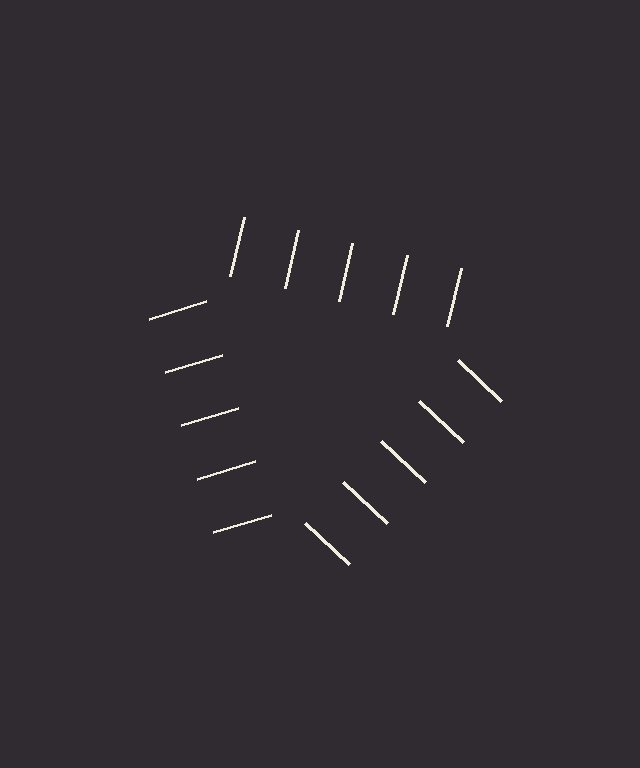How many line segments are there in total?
15 — 5 along each of the 3 edges.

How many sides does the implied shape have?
3 sides — the line-ends trace a triangle.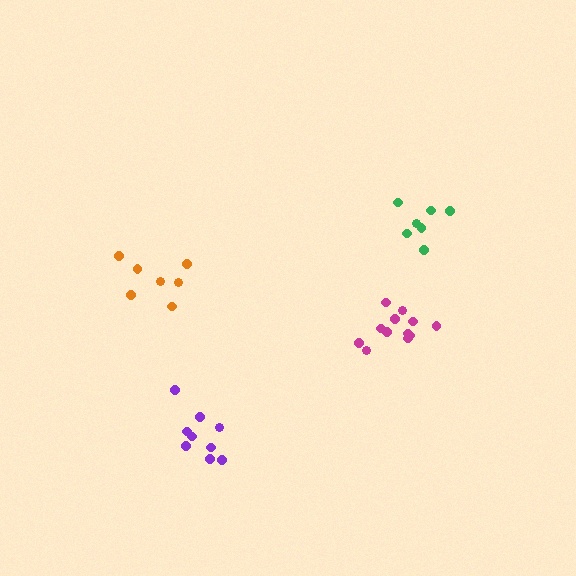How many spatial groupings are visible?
There are 4 spatial groupings.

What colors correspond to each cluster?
The clusters are colored: orange, green, magenta, purple.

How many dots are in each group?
Group 1: 7 dots, Group 2: 7 dots, Group 3: 12 dots, Group 4: 10 dots (36 total).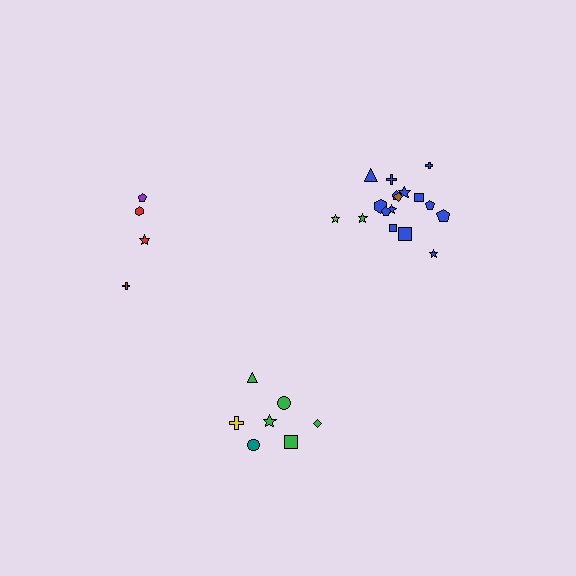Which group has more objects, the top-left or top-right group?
The top-right group.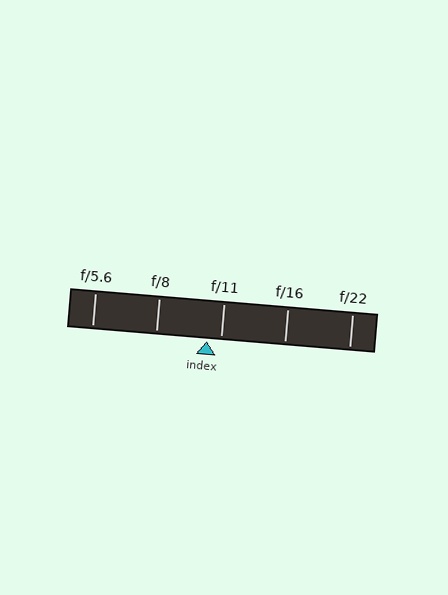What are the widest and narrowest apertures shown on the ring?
The widest aperture shown is f/5.6 and the narrowest is f/22.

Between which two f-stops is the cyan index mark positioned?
The index mark is between f/8 and f/11.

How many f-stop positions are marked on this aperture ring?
There are 5 f-stop positions marked.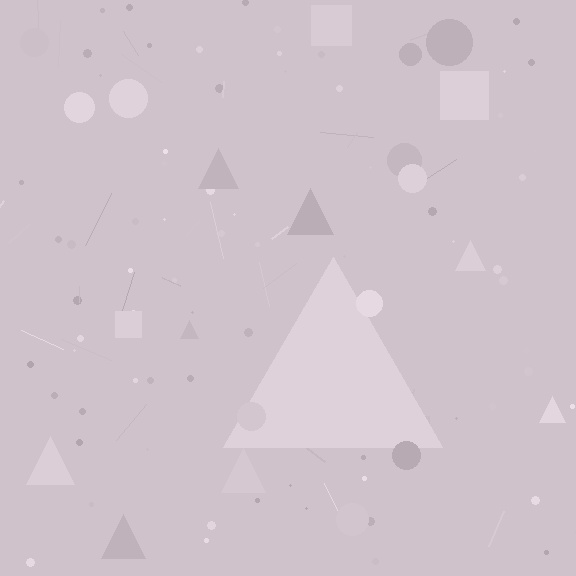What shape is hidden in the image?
A triangle is hidden in the image.